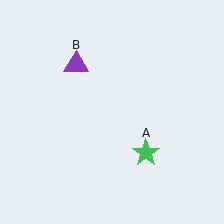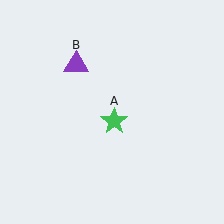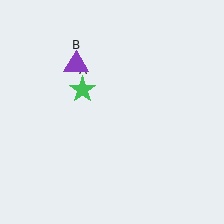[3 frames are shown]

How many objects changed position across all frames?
1 object changed position: green star (object A).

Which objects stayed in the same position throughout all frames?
Purple triangle (object B) remained stationary.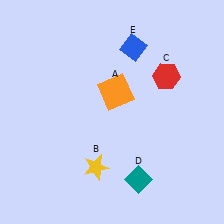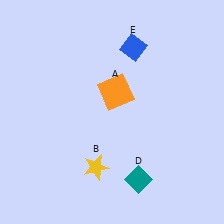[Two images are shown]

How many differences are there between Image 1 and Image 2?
There is 1 difference between the two images.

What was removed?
The red hexagon (C) was removed in Image 2.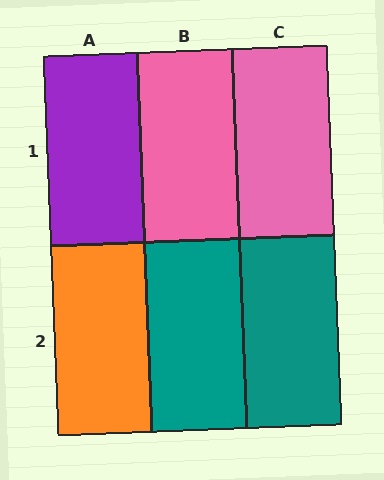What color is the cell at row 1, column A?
Purple.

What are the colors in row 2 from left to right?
Orange, teal, teal.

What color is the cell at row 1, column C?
Pink.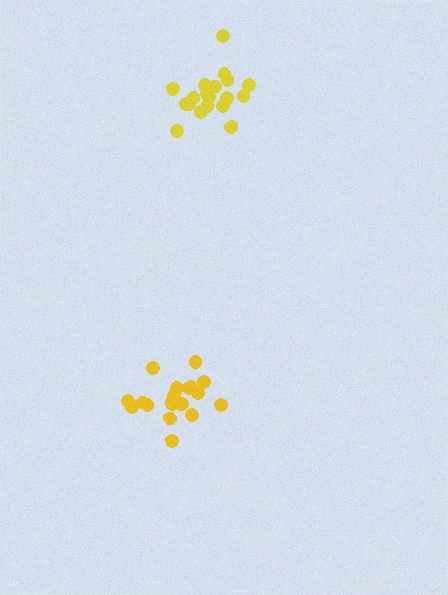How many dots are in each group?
Group 1: 20 dots, Group 2: 19 dots (39 total).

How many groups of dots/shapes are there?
There are 2 groups.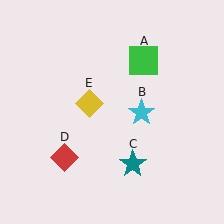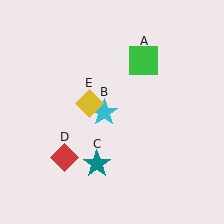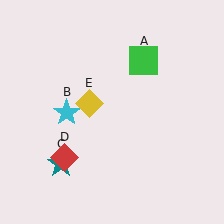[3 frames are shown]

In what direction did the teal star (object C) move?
The teal star (object C) moved left.